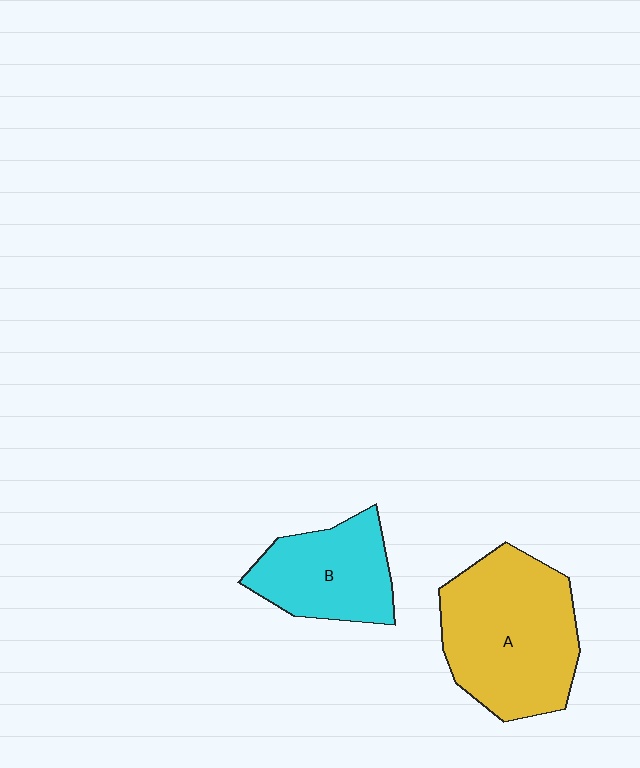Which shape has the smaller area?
Shape B (cyan).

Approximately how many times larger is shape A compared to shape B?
Approximately 1.6 times.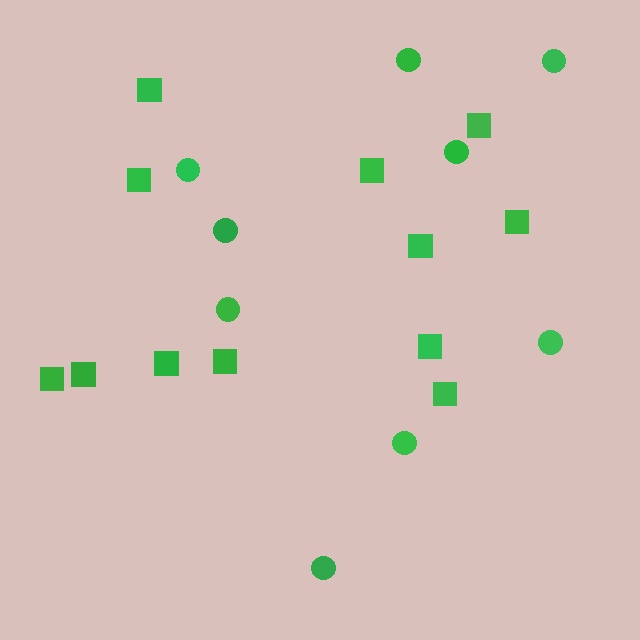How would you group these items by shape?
There are 2 groups: one group of squares (12) and one group of circles (9).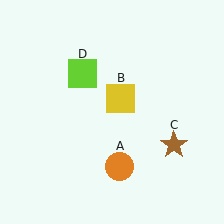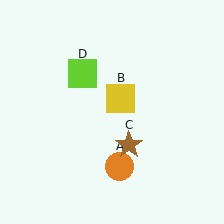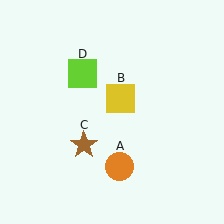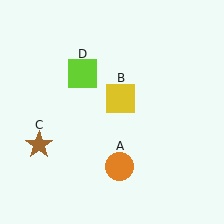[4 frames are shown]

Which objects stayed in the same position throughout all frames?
Orange circle (object A) and yellow square (object B) and lime square (object D) remained stationary.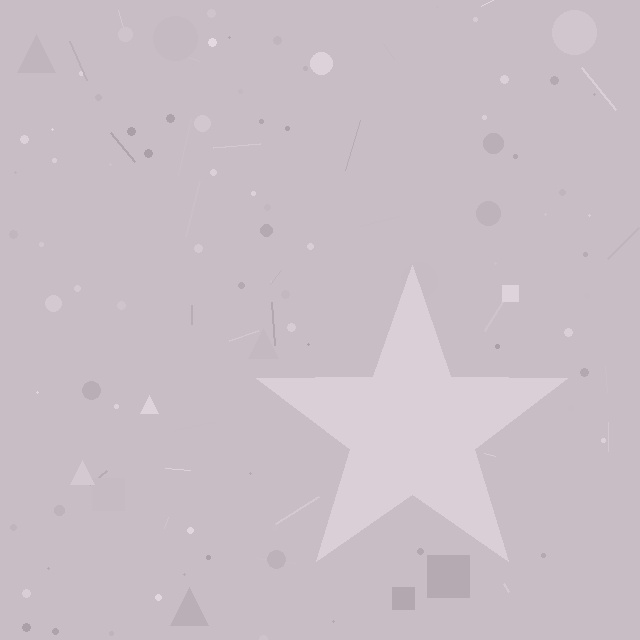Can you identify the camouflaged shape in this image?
The camouflaged shape is a star.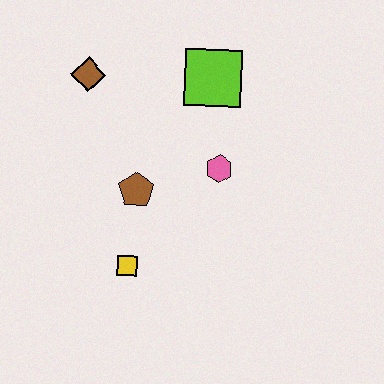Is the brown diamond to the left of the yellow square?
Yes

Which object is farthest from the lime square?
The yellow square is farthest from the lime square.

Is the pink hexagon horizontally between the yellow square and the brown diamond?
No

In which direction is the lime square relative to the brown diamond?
The lime square is to the right of the brown diamond.